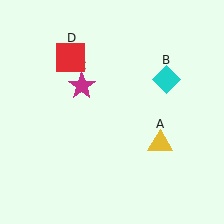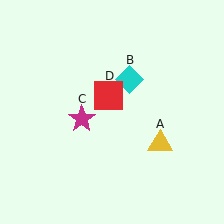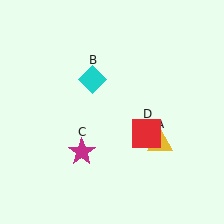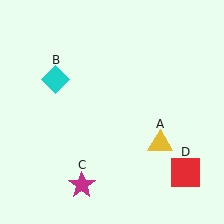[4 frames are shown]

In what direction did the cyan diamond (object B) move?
The cyan diamond (object B) moved left.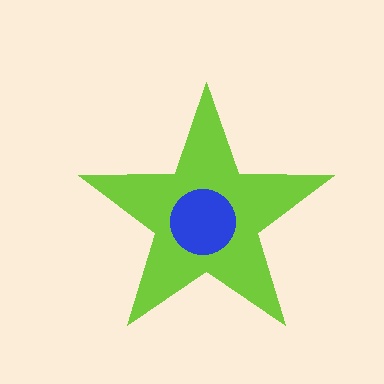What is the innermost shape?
The blue circle.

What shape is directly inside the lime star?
The blue circle.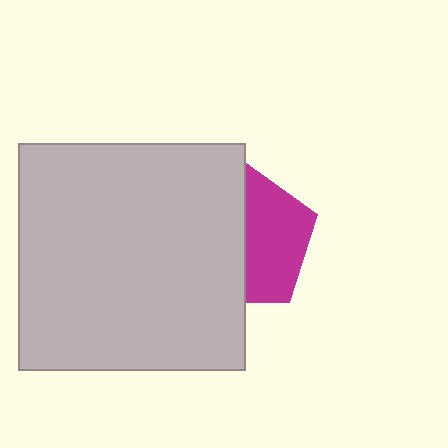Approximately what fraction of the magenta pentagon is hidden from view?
Roughly 53% of the magenta pentagon is hidden behind the light gray square.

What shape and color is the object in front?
The object in front is a light gray square.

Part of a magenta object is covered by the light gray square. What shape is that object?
It is a pentagon.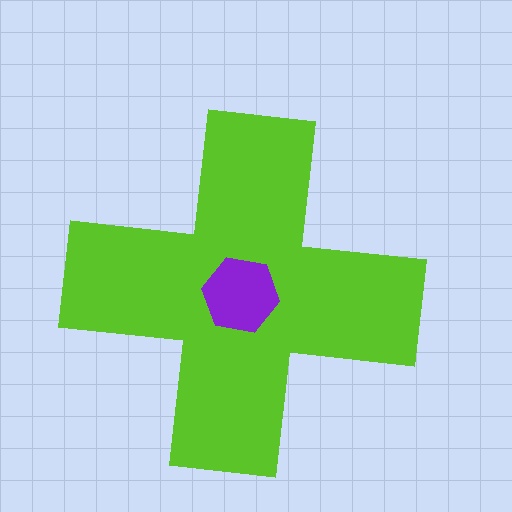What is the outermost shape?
The lime cross.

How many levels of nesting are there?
2.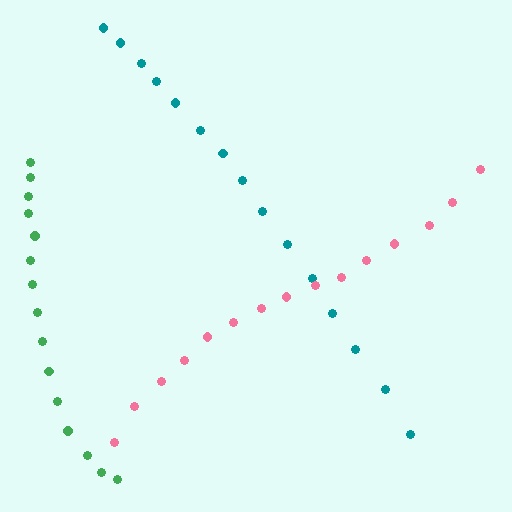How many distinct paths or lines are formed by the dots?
There are 3 distinct paths.